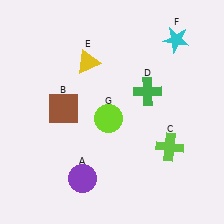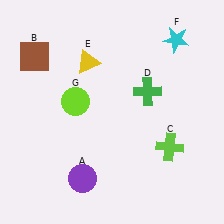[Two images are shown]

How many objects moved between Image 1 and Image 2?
2 objects moved between the two images.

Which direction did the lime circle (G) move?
The lime circle (G) moved left.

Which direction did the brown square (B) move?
The brown square (B) moved up.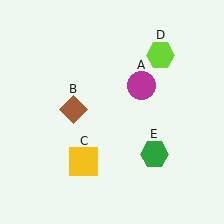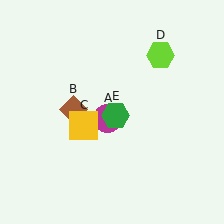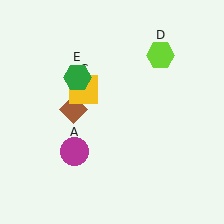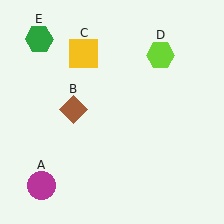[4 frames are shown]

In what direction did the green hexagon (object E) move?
The green hexagon (object E) moved up and to the left.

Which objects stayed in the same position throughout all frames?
Brown diamond (object B) and lime hexagon (object D) remained stationary.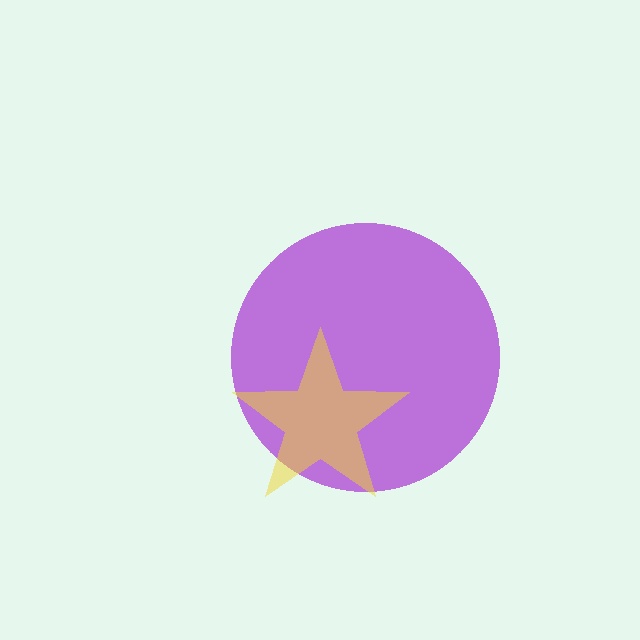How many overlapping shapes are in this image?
There are 2 overlapping shapes in the image.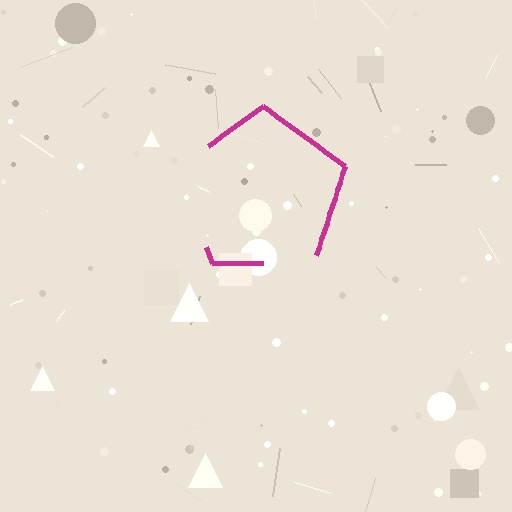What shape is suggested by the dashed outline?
The dashed outline suggests a pentagon.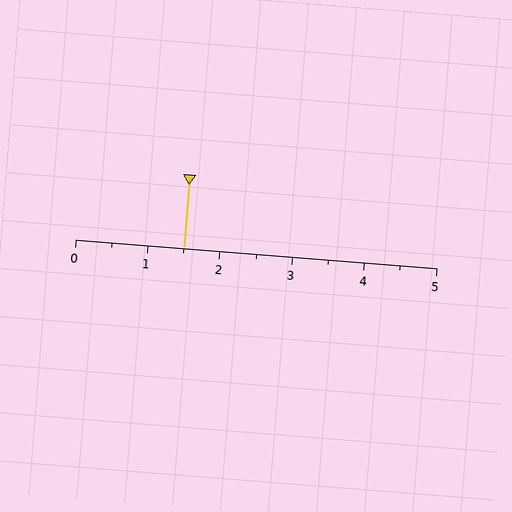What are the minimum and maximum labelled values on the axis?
The axis runs from 0 to 5.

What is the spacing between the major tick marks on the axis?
The major ticks are spaced 1 apart.